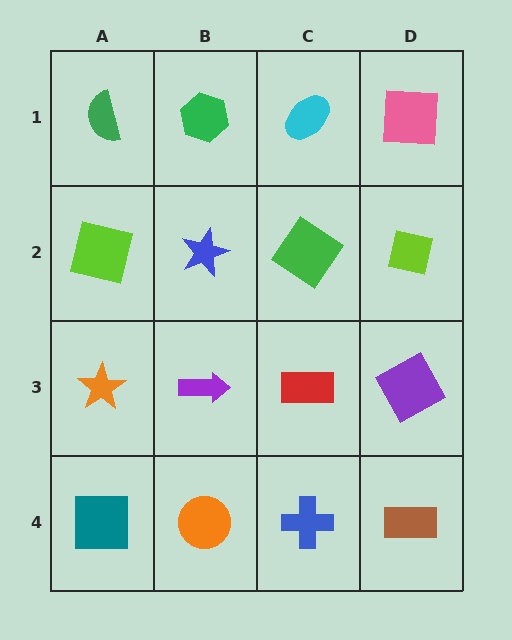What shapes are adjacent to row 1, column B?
A blue star (row 2, column B), a green semicircle (row 1, column A), a cyan ellipse (row 1, column C).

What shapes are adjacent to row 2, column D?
A pink square (row 1, column D), a purple square (row 3, column D), a green diamond (row 2, column C).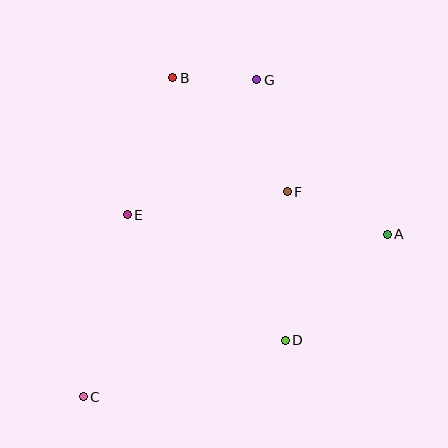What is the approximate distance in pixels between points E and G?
The distance between E and G is approximately 187 pixels.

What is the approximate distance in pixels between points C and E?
The distance between C and E is approximately 187 pixels.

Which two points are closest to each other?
Points B and G are closest to each other.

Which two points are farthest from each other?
Points C and G are farthest from each other.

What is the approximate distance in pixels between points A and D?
The distance between A and D is approximately 147 pixels.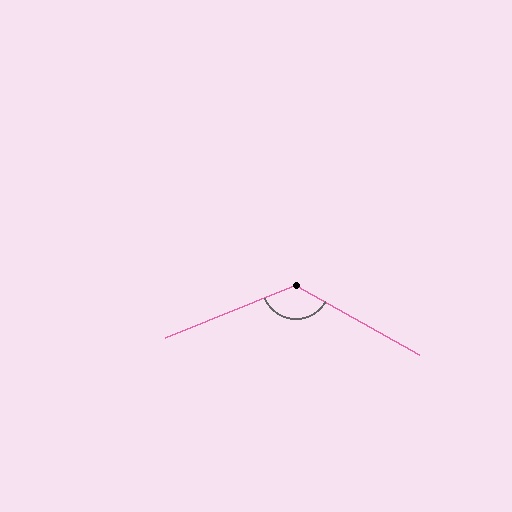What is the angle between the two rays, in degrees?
Approximately 129 degrees.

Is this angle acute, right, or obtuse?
It is obtuse.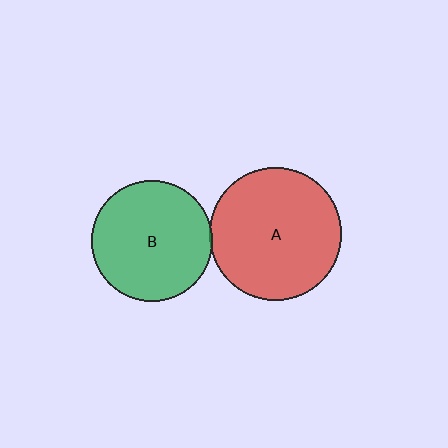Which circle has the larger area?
Circle A (red).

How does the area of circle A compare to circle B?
Approximately 1.2 times.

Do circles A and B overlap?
Yes.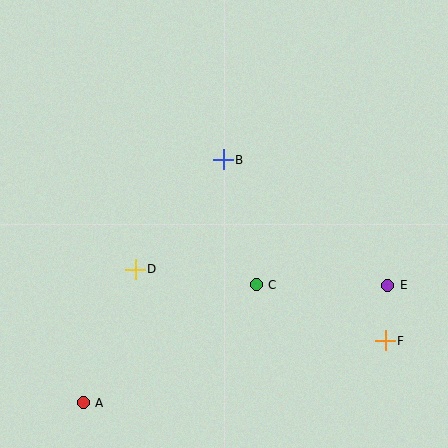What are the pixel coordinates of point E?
Point E is at (388, 285).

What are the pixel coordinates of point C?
Point C is at (256, 285).